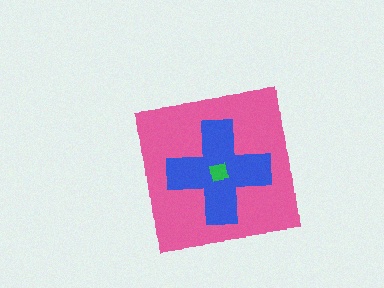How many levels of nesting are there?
3.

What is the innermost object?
The green square.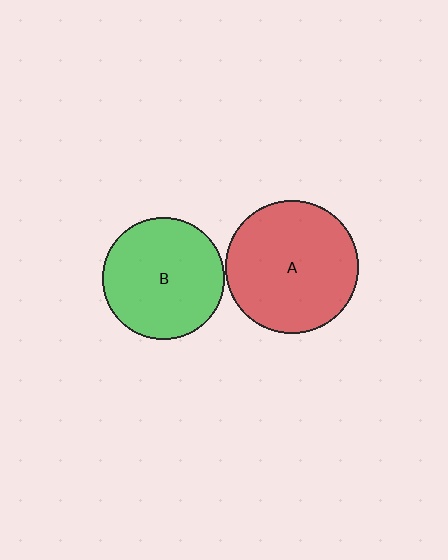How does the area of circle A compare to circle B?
Approximately 1.2 times.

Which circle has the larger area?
Circle A (red).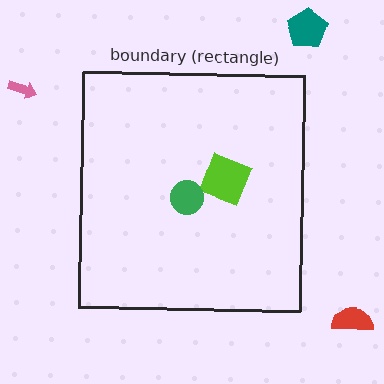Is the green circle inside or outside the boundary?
Inside.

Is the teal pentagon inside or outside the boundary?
Outside.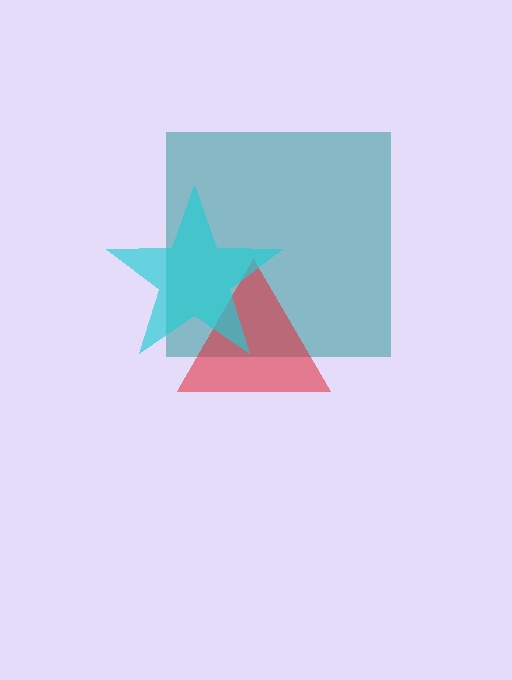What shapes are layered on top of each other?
The layered shapes are: a teal square, a red triangle, a cyan star.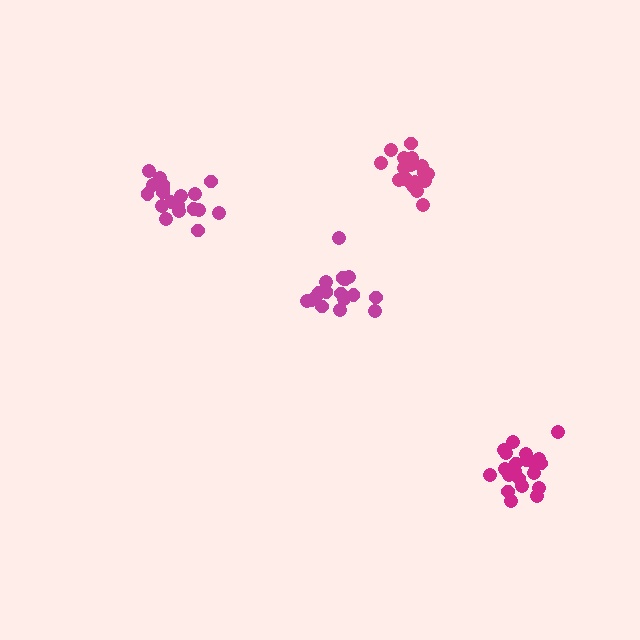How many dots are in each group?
Group 1: 17 dots, Group 2: 19 dots, Group 3: 18 dots, Group 4: 21 dots (75 total).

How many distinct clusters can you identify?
There are 4 distinct clusters.